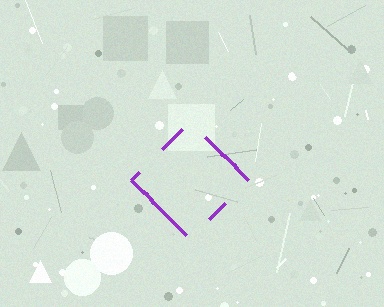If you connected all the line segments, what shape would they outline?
They would outline a diamond.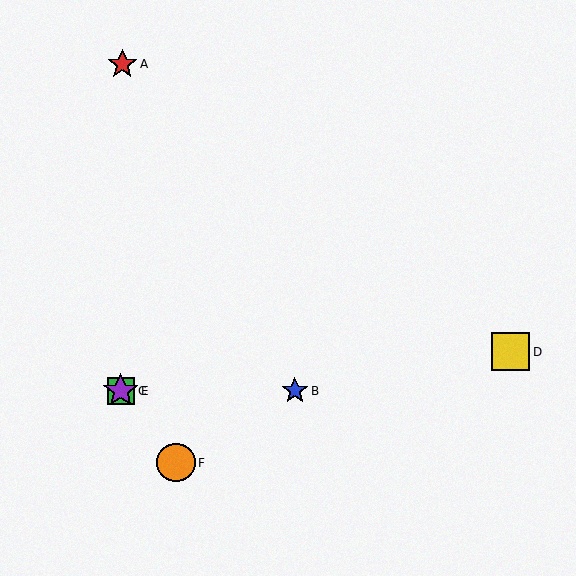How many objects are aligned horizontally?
3 objects (B, C, E) are aligned horizontally.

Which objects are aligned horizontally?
Objects B, C, E are aligned horizontally.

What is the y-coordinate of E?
Object E is at y≈391.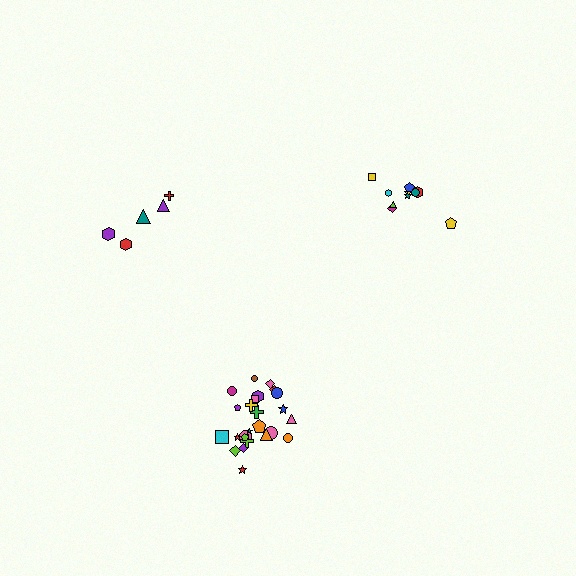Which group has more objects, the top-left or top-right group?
The top-right group.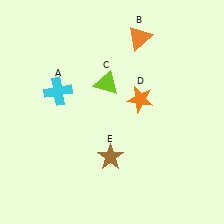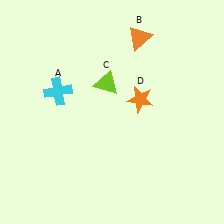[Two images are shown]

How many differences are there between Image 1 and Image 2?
There is 1 difference between the two images.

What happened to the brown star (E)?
The brown star (E) was removed in Image 2. It was in the bottom-left area of Image 1.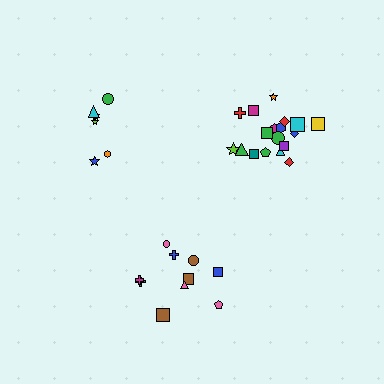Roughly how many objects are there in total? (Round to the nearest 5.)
Roughly 35 objects in total.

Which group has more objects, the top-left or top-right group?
The top-right group.